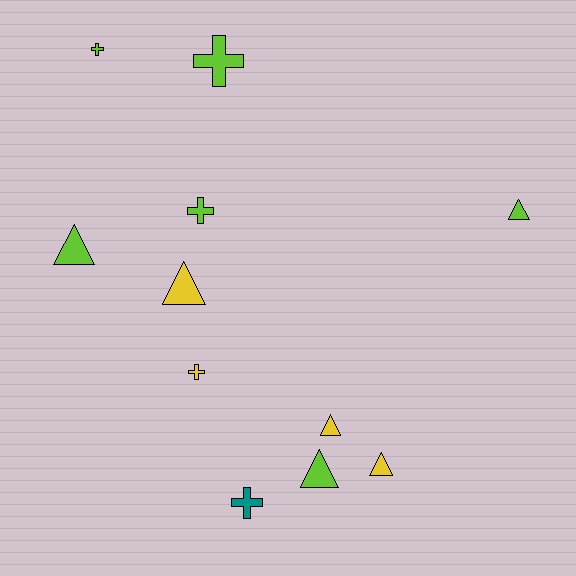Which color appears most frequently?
Lime, with 6 objects.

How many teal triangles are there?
There are no teal triangles.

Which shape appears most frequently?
Triangle, with 6 objects.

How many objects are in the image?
There are 11 objects.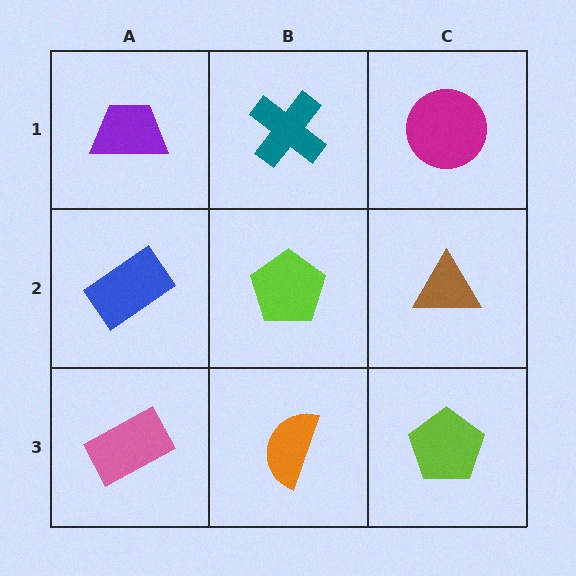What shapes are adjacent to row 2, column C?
A magenta circle (row 1, column C), a lime pentagon (row 3, column C), a lime pentagon (row 2, column B).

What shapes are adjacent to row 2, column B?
A teal cross (row 1, column B), an orange semicircle (row 3, column B), a blue rectangle (row 2, column A), a brown triangle (row 2, column C).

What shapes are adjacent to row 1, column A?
A blue rectangle (row 2, column A), a teal cross (row 1, column B).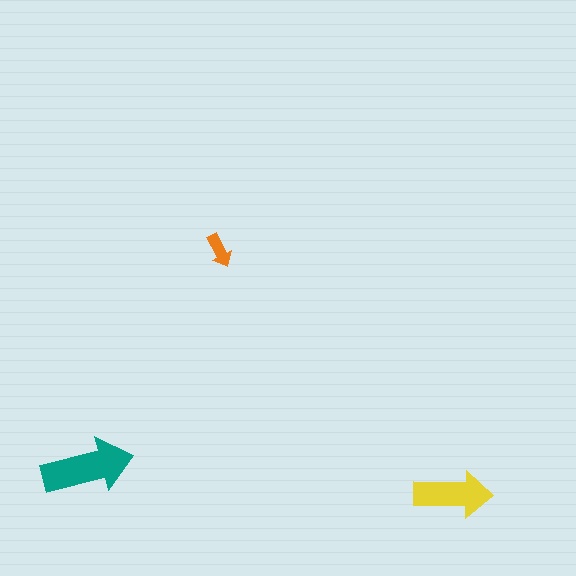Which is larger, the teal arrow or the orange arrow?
The teal one.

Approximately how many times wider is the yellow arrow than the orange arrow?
About 2.5 times wider.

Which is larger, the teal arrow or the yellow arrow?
The teal one.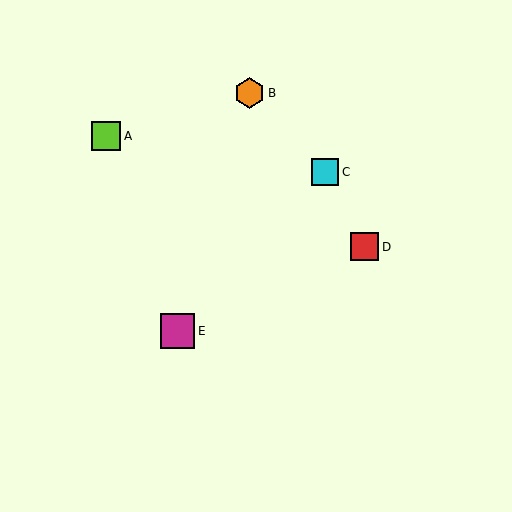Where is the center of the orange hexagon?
The center of the orange hexagon is at (249, 93).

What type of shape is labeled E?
Shape E is a magenta square.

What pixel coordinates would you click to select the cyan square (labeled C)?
Click at (325, 172) to select the cyan square C.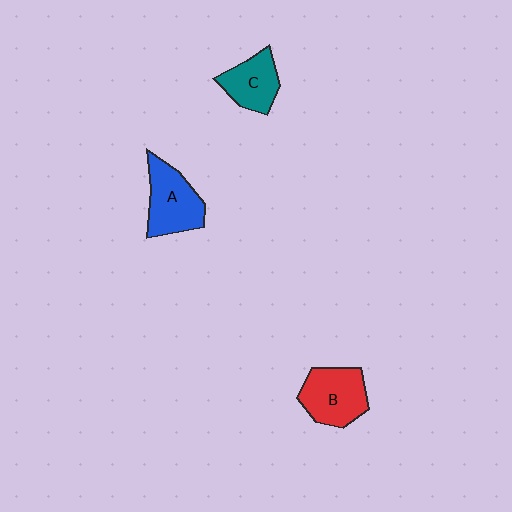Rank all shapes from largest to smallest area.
From largest to smallest: A (blue), B (red), C (teal).